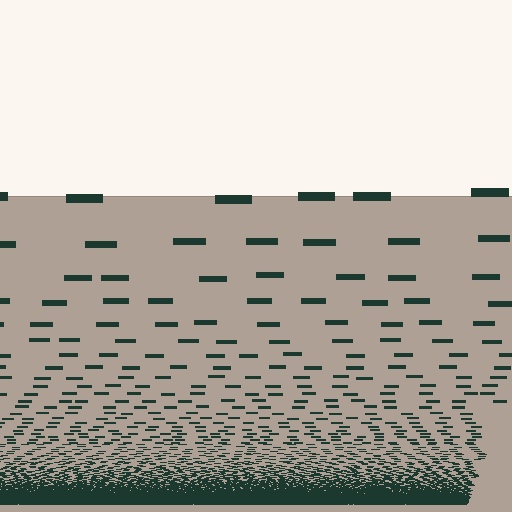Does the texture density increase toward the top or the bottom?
Density increases toward the bottom.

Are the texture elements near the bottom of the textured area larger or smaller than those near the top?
Smaller. The gradient is inverted — elements near the bottom are smaller and denser.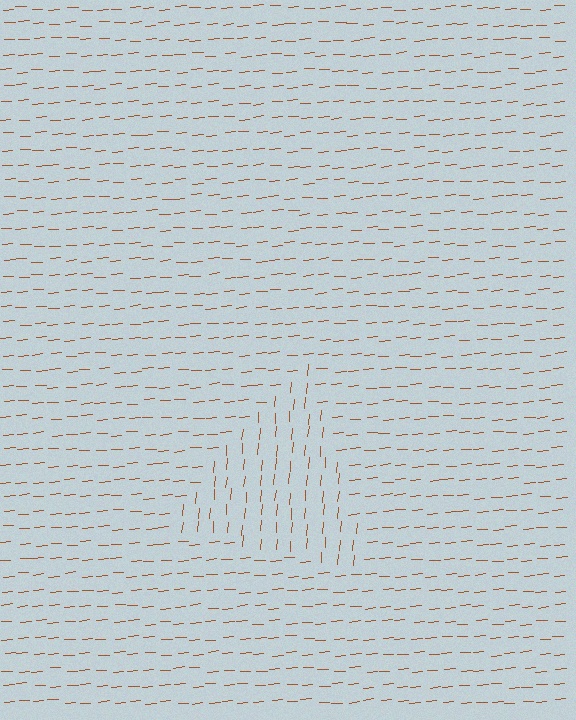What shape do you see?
I see a triangle.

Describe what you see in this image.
The image is filled with small brown line segments. A triangle region in the image has lines oriented differently from the surrounding lines, creating a visible texture boundary.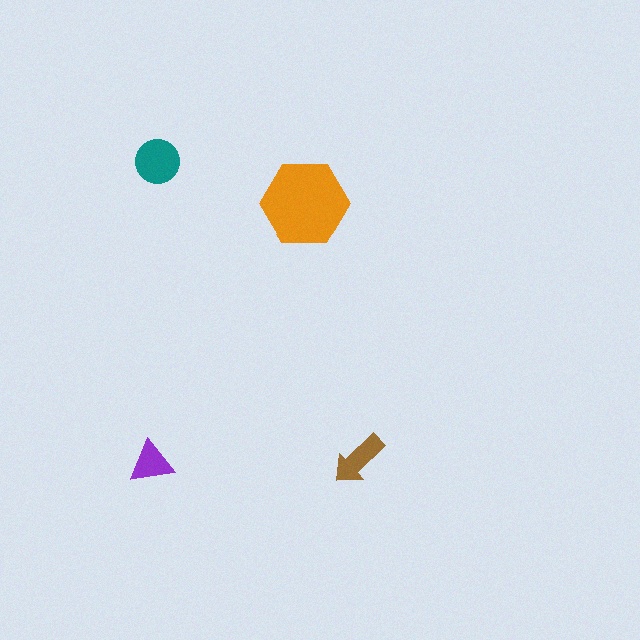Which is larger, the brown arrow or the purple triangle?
The brown arrow.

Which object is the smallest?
The purple triangle.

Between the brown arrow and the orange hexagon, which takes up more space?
The orange hexagon.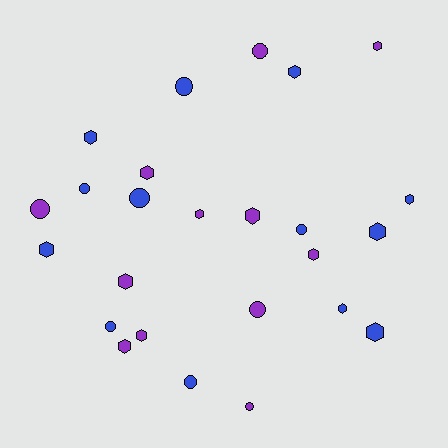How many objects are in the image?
There are 25 objects.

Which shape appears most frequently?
Hexagon, with 15 objects.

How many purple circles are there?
There are 4 purple circles.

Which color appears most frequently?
Blue, with 13 objects.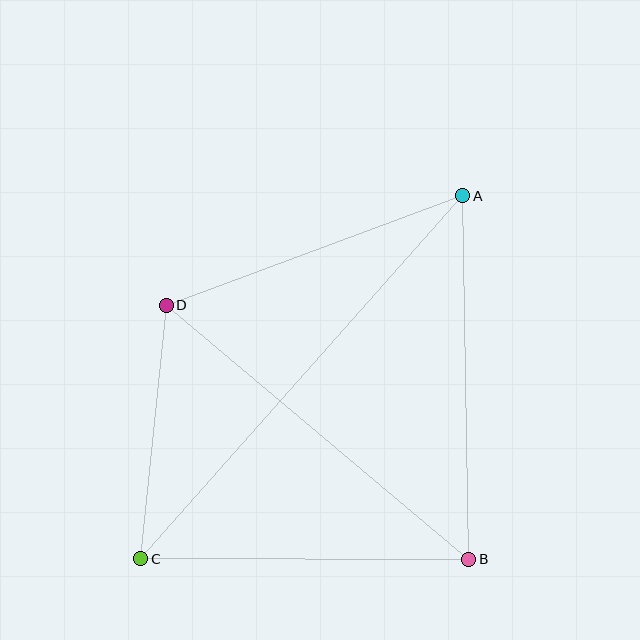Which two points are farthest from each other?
Points A and C are farthest from each other.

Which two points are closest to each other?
Points C and D are closest to each other.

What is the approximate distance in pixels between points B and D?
The distance between B and D is approximately 395 pixels.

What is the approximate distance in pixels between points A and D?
The distance between A and D is approximately 316 pixels.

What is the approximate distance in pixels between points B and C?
The distance between B and C is approximately 328 pixels.